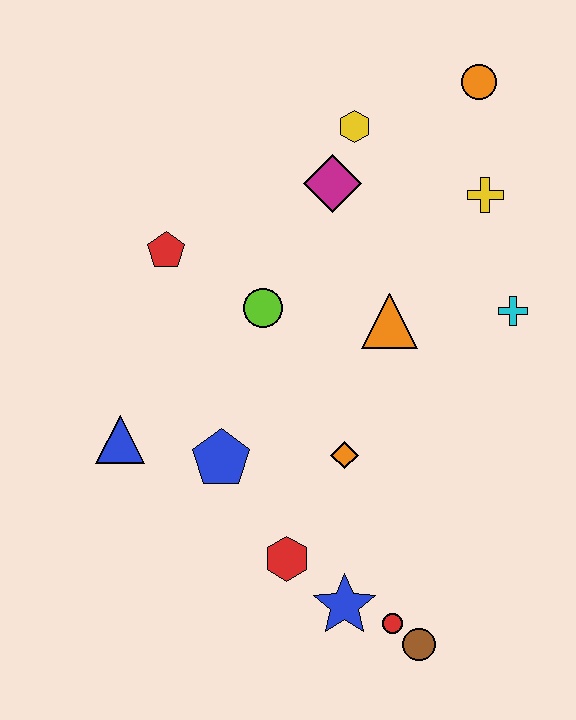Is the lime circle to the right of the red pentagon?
Yes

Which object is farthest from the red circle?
The orange circle is farthest from the red circle.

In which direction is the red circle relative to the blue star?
The red circle is to the right of the blue star.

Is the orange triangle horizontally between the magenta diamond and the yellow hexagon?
No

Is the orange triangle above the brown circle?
Yes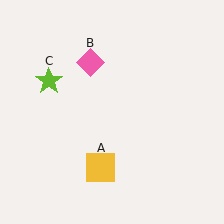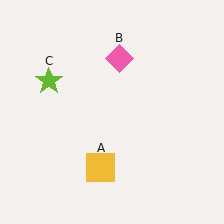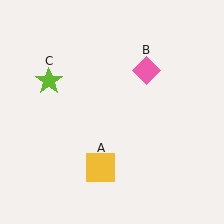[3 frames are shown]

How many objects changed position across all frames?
1 object changed position: pink diamond (object B).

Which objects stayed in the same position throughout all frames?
Yellow square (object A) and lime star (object C) remained stationary.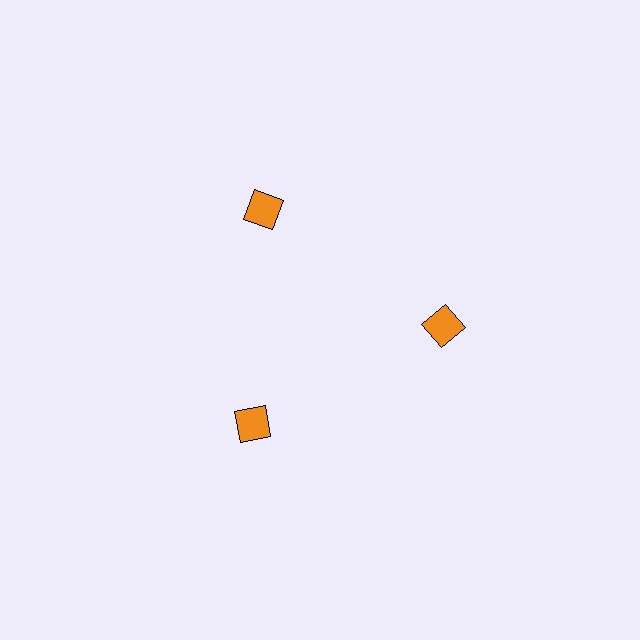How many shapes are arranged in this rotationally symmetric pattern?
There are 3 shapes, arranged in 3 groups of 1.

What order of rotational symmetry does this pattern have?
This pattern has 3-fold rotational symmetry.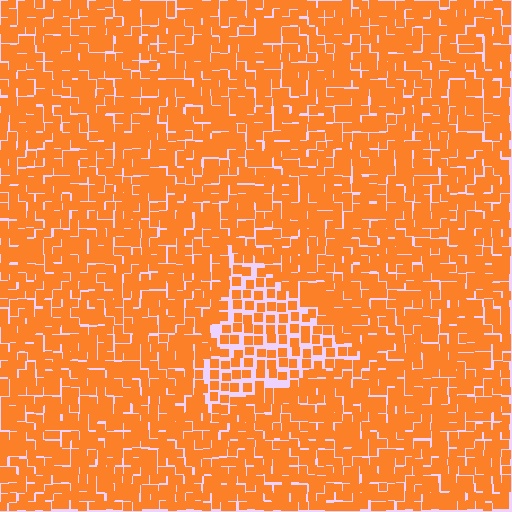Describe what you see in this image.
The image contains small orange elements arranged at two different densities. A triangle-shaped region is visible where the elements are less densely packed than the surrounding area.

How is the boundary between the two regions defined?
The boundary is defined by a change in element density (approximately 1.7x ratio). All elements are the same color, size, and shape.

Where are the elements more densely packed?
The elements are more densely packed outside the triangle boundary.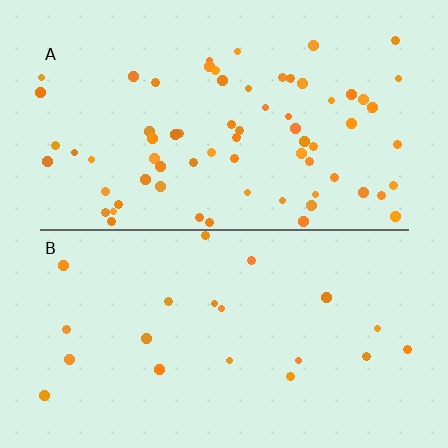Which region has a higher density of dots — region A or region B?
A (the top).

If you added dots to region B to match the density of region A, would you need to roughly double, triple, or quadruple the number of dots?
Approximately triple.